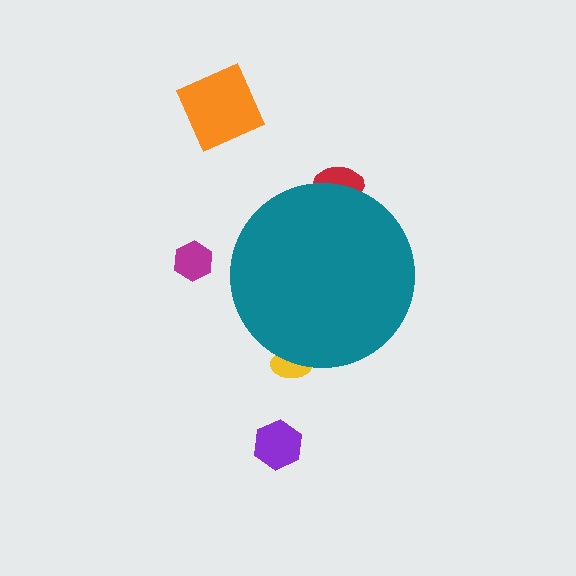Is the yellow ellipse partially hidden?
Yes, the yellow ellipse is partially hidden behind the teal circle.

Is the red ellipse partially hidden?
Yes, the red ellipse is partially hidden behind the teal circle.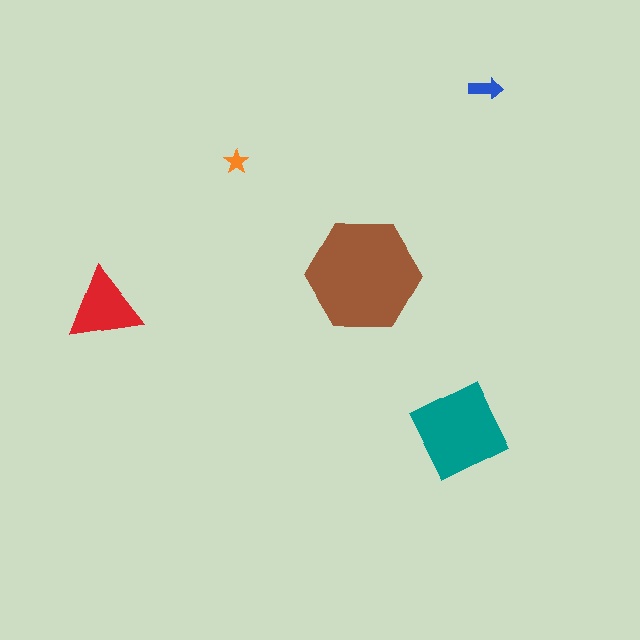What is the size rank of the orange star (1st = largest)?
5th.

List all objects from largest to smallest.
The brown hexagon, the teal diamond, the red triangle, the blue arrow, the orange star.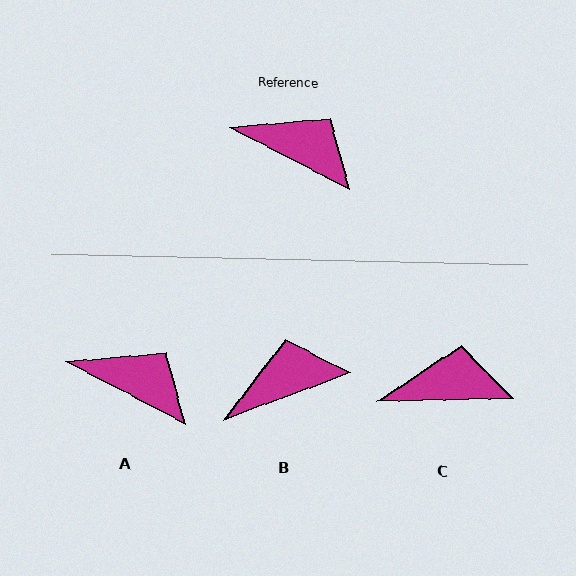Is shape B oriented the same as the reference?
No, it is off by about 48 degrees.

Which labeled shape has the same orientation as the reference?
A.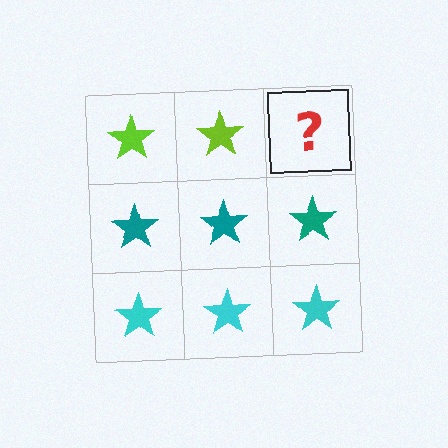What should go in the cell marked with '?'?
The missing cell should contain a lime star.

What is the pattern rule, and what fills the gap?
The rule is that each row has a consistent color. The gap should be filled with a lime star.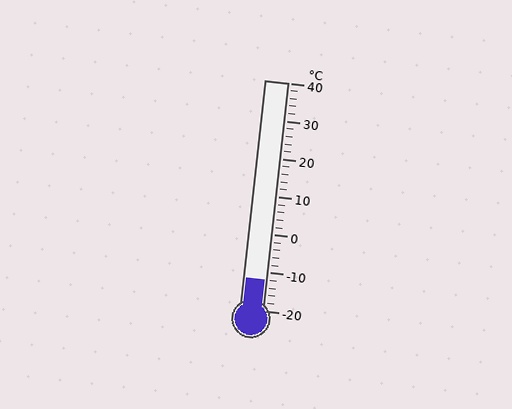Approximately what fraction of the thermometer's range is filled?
The thermometer is filled to approximately 15% of its range.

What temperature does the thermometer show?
The thermometer shows approximately -12°C.